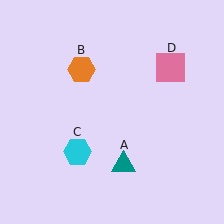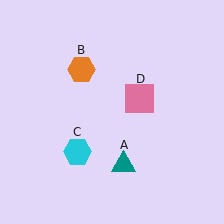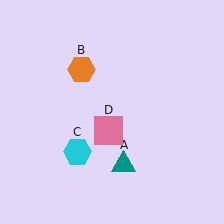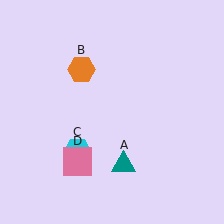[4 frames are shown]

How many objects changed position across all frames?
1 object changed position: pink square (object D).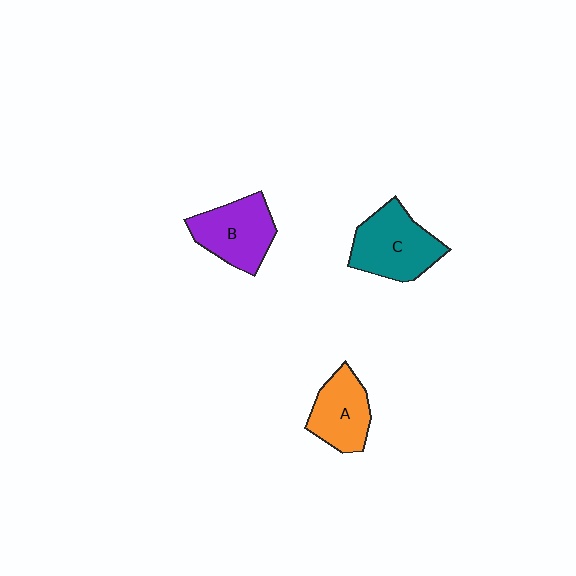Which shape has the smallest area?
Shape A (orange).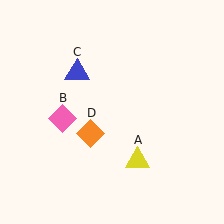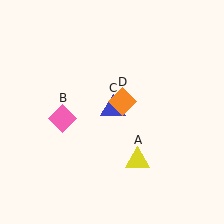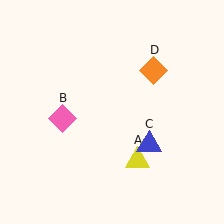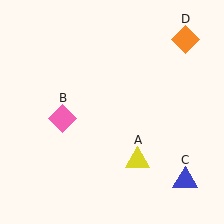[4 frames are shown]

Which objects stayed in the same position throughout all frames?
Yellow triangle (object A) and pink diamond (object B) remained stationary.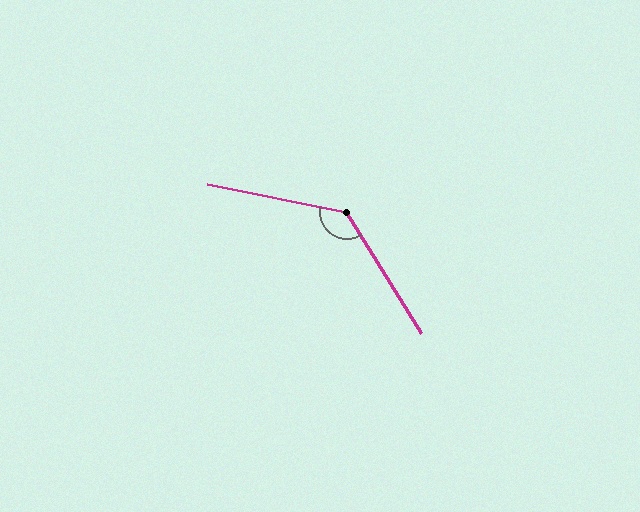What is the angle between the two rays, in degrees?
Approximately 133 degrees.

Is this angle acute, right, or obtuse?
It is obtuse.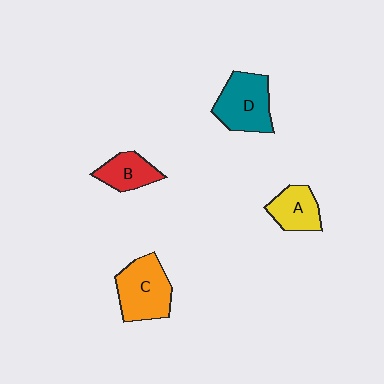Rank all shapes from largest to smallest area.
From largest to smallest: C (orange), D (teal), A (yellow), B (red).